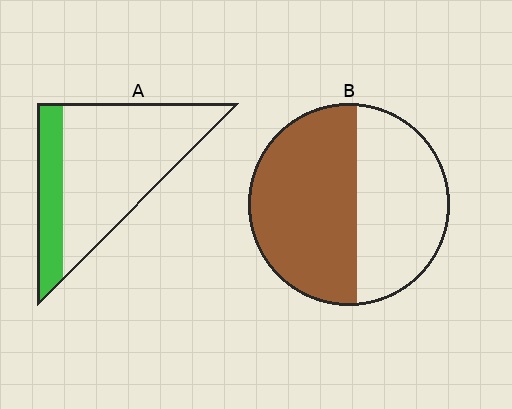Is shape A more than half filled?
No.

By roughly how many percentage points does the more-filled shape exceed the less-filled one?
By roughly 30 percentage points (B over A).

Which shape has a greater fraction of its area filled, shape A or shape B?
Shape B.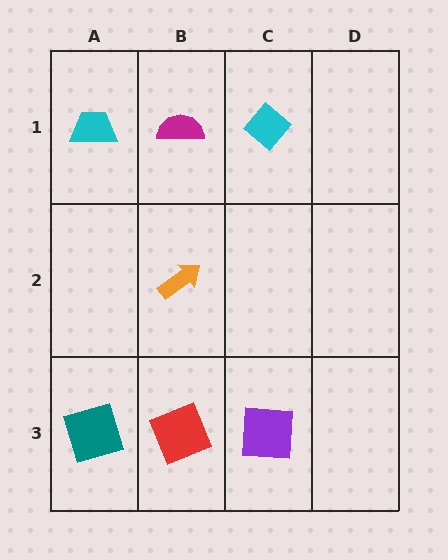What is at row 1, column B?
A magenta semicircle.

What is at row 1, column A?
A cyan trapezoid.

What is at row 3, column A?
A teal square.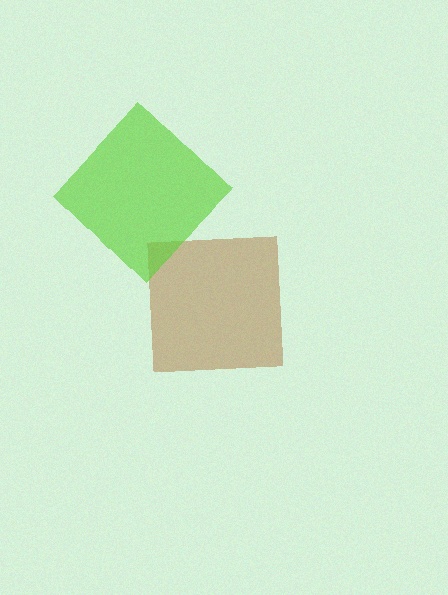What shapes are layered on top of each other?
The layered shapes are: a brown square, a lime diamond.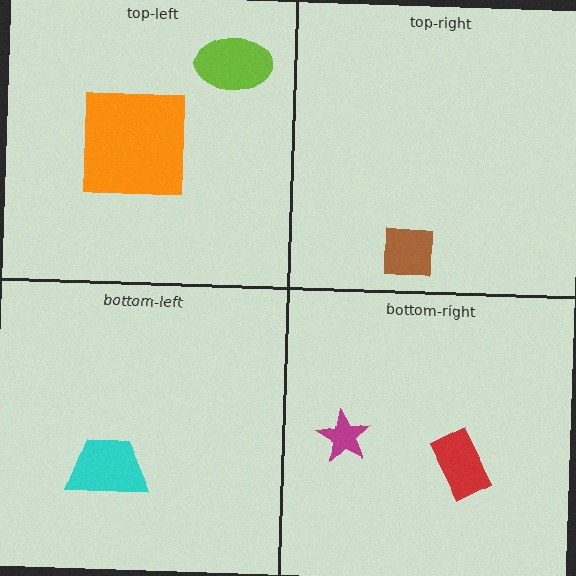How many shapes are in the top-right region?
1.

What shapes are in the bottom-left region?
The cyan trapezoid.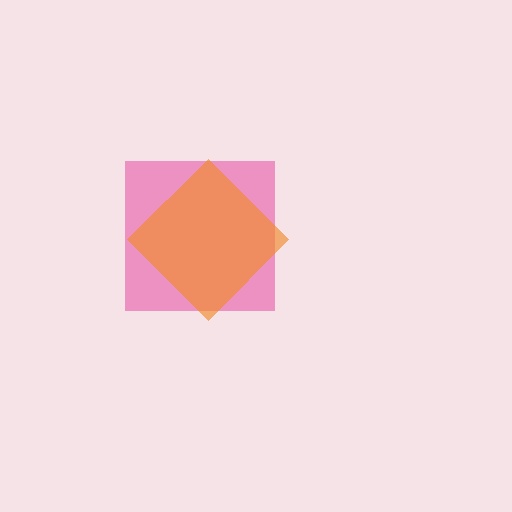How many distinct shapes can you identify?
There are 2 distinct shapes: a pink square, an orange diamond.